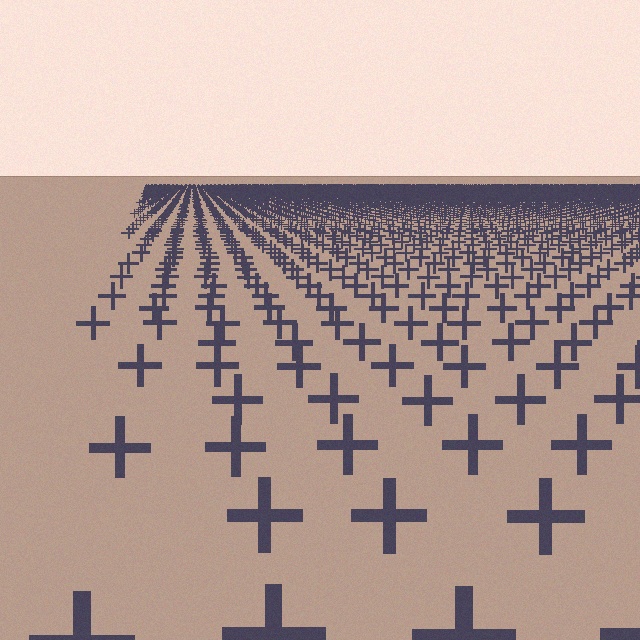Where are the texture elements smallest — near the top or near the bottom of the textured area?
Near the top.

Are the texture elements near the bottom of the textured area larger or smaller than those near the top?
Larger. Near the bottom, elements are closer to the viewer and appear at a bigger on-screen size.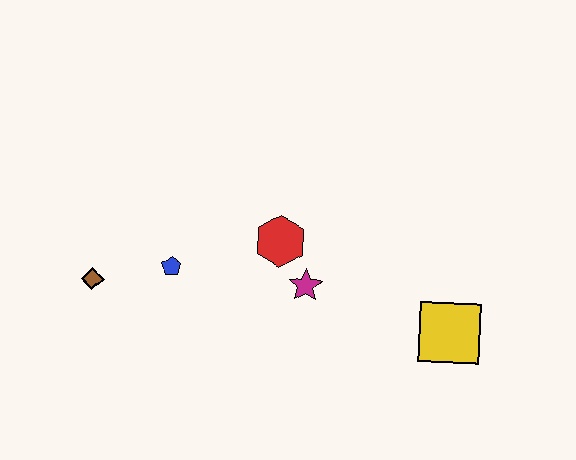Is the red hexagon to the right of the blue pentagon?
Yes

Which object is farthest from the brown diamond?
The yellow square is farthest from the brown diamond.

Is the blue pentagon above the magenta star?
Yes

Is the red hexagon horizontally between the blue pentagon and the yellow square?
Yes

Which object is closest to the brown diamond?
The blue pentagon is closest to the brown diamond.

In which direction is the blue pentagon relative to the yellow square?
The blue pentagon is to the left of the yellow square.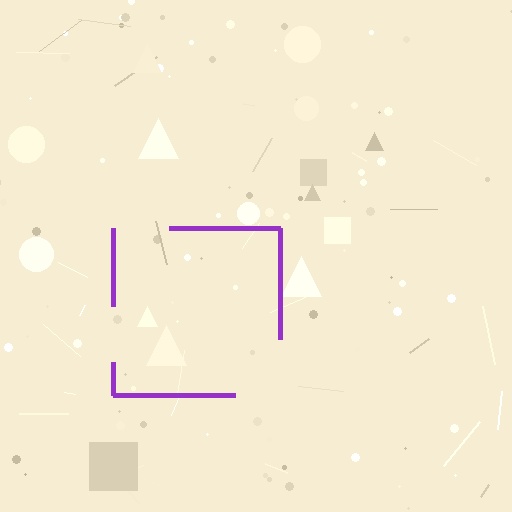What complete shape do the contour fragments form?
The contour fragments form a square.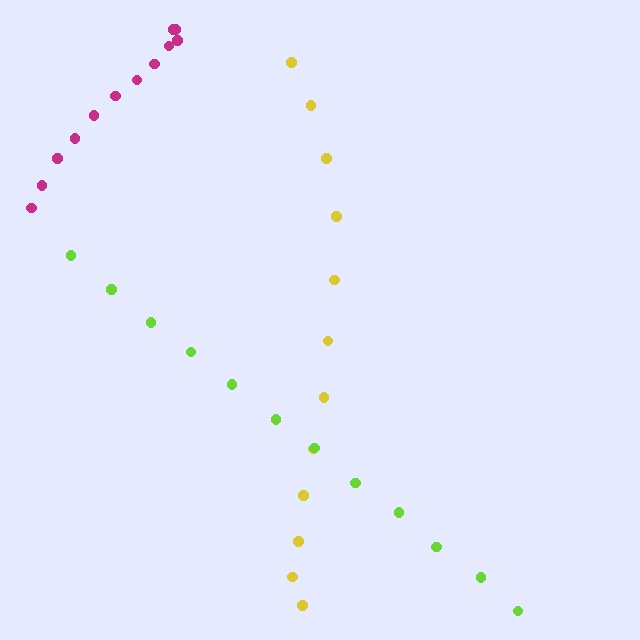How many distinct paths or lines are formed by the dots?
There are 3 distinct paths.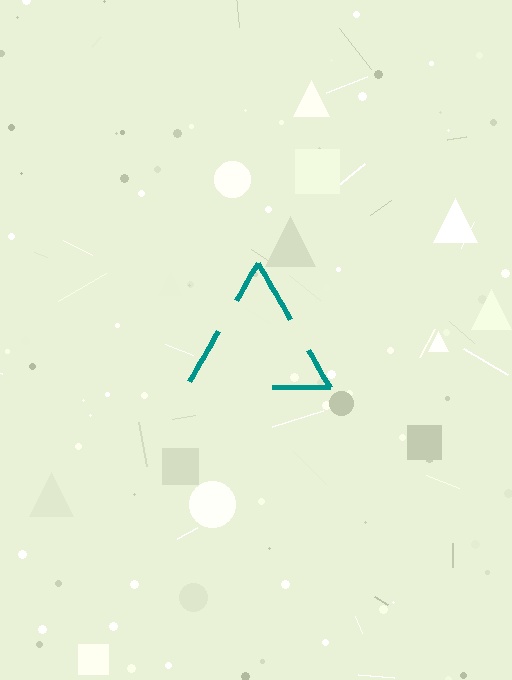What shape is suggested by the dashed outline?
The dashed outline suggests a triangle.